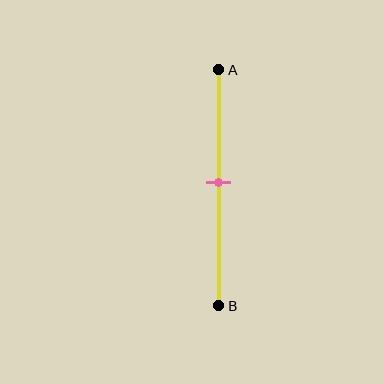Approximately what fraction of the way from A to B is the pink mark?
The pink mark is approximately 50% of the way from A to B.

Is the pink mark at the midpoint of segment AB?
Yes, the mark is approximately at the midpoint.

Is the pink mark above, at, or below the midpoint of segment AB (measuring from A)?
The pink mark is approximately at the midpoint of segment AB.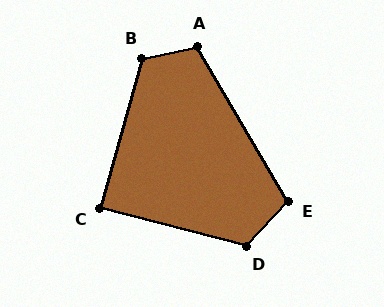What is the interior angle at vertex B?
Approximately 118 degrees (obtuse).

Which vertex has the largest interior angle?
D, at approximately 119 degrees.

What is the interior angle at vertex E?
Approximately 107 degrees (obtuse).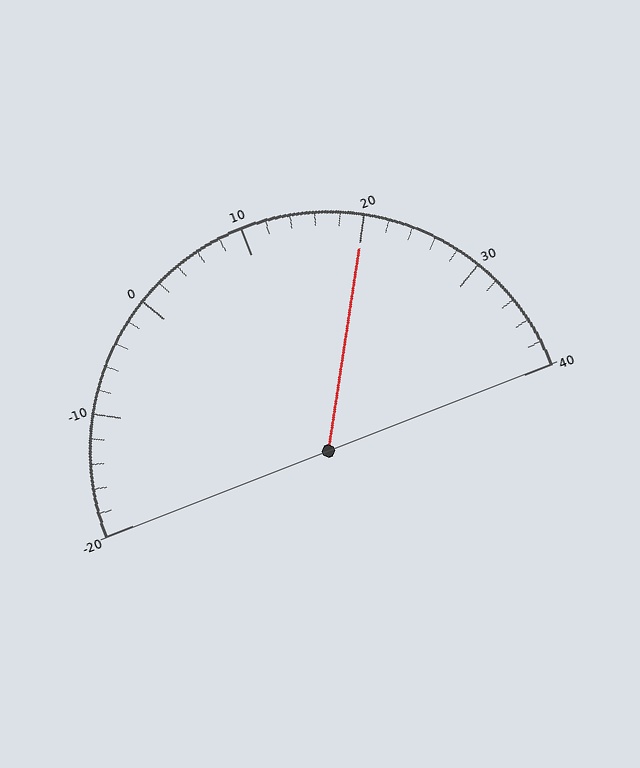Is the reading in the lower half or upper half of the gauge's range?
The reading is in the upper half of the range (-20 to 40).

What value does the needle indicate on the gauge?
The needle indicates approximately 20.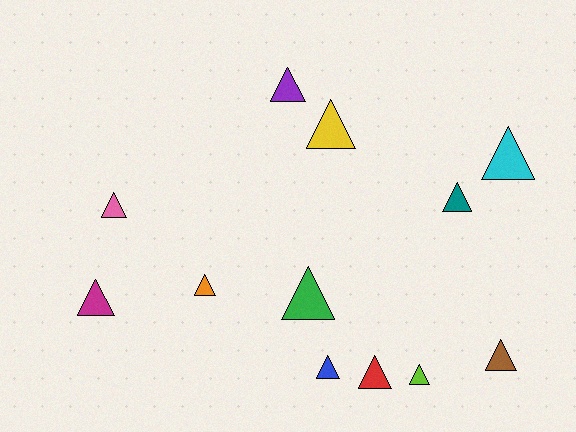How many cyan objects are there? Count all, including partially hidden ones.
There is 1 cyan object.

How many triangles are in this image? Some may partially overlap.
There are 12 triangles.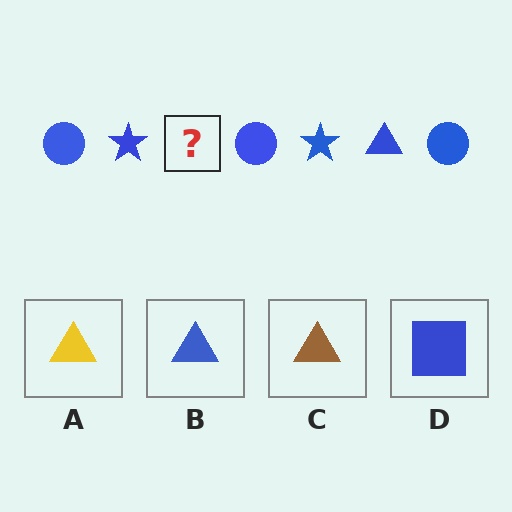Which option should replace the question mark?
Option B.